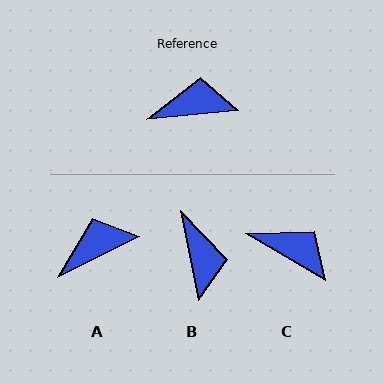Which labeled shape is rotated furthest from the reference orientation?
B, about 84 degrees away.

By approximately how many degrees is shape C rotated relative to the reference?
Approximately 36 degrees clockwise.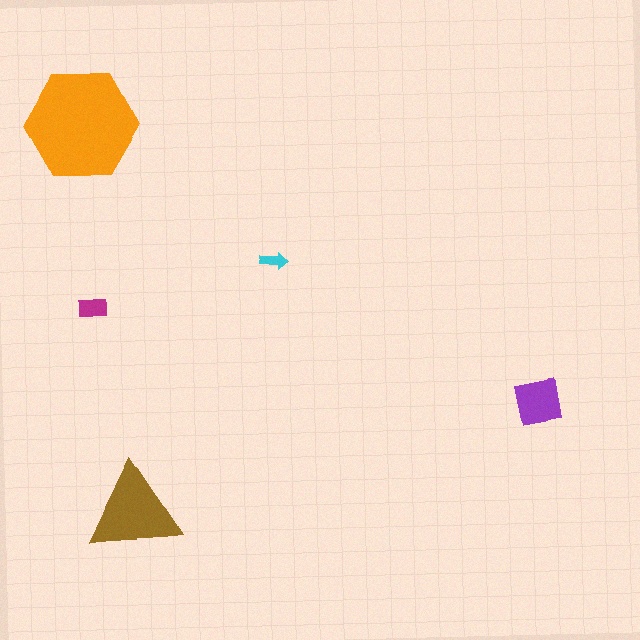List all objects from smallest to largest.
The cyan arrow, the magenta rectangle, the purple square, the brown triangle, the orange hexagon.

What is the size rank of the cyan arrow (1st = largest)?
5th.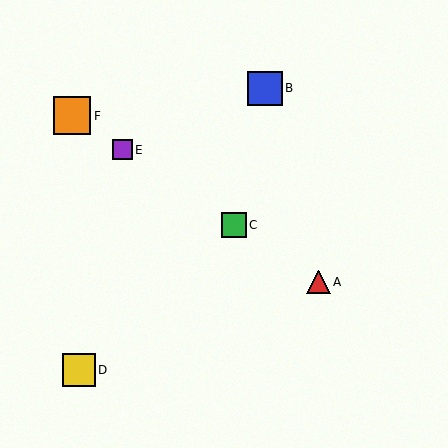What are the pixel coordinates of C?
Object C is at (234, 225).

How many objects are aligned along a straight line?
4 objects (A, C, E, F) are aligned along a straight line.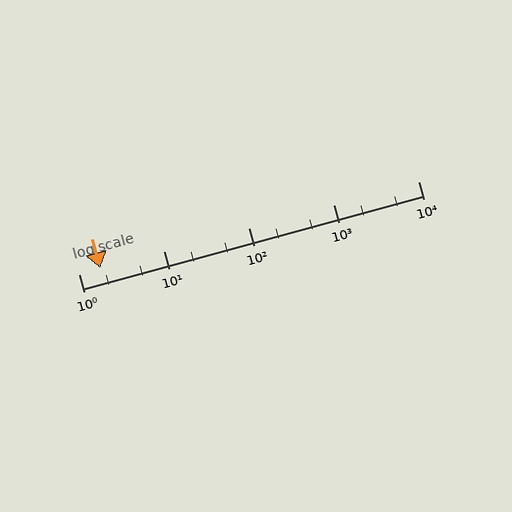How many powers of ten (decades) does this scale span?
The scale spans 4 decades, from 1 to 10000.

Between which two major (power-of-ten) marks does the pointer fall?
The pointer is between 1 and 10.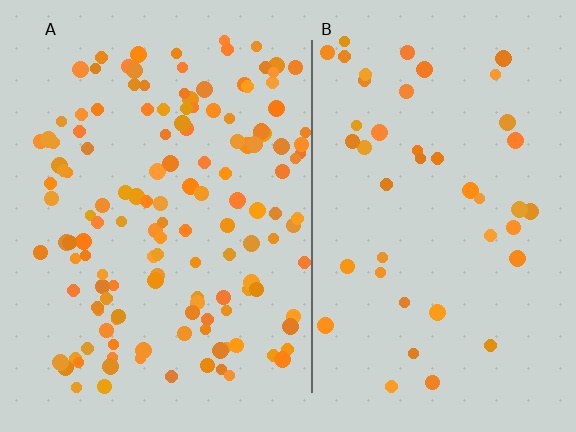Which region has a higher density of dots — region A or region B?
A (the left).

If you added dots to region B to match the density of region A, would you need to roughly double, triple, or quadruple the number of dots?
Approximately triple.